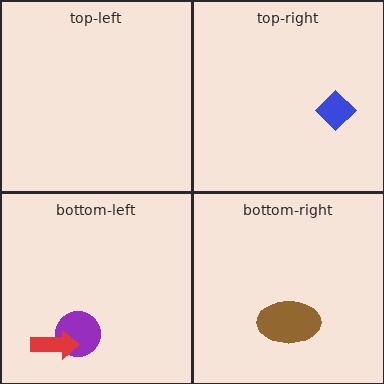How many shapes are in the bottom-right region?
1.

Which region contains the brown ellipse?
The bottom-right region.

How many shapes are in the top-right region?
1.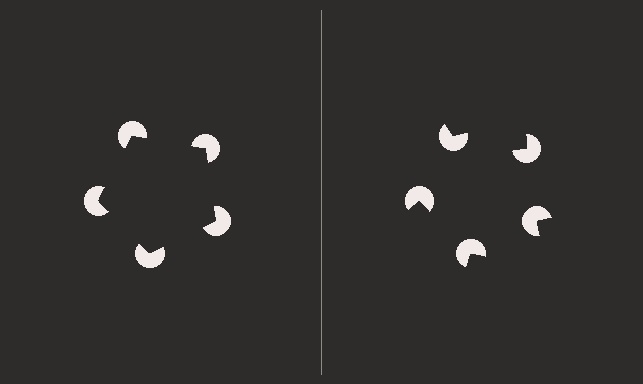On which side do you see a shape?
An illusory pentagon appears on the left side. On the right side the wedge cuts are rotated, so no coherent shape forms.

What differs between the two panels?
The pac-man discs are positioned identically on both sides; only the wedge orientations differ. On the left they align to a pentagon; on the right they are misaligned.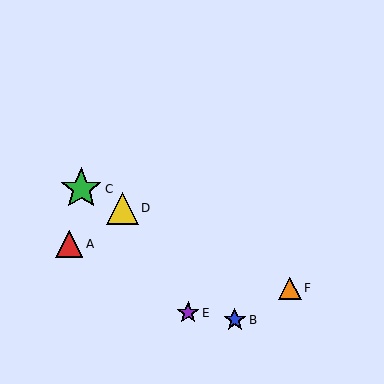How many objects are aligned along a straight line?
3 objects (C, D, F) are aligned along a straight line.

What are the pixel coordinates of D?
Object D is at (122, 208).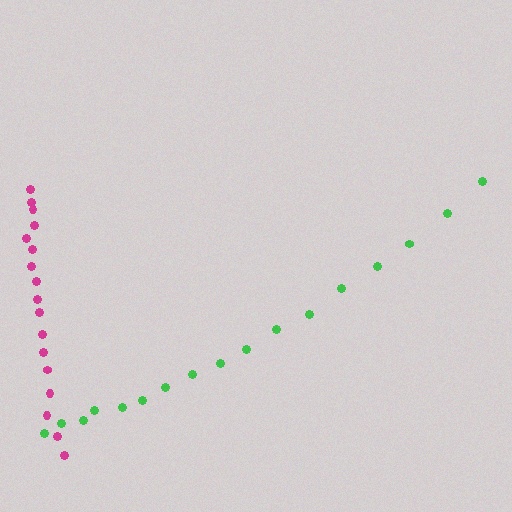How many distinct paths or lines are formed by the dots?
There are 2 distinct paths.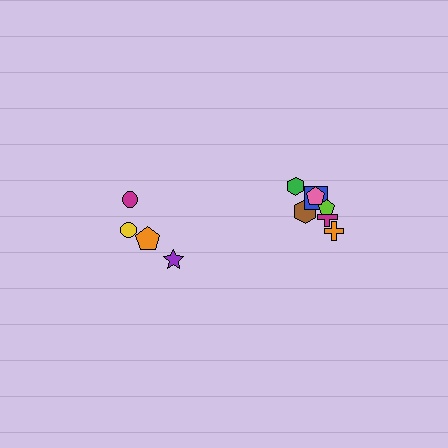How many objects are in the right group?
There are 7 objects.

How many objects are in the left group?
There are 4 objects.